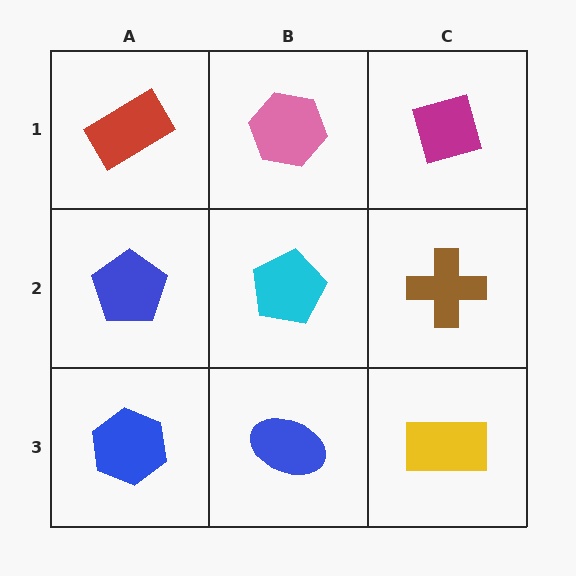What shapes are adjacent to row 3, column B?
A cyan pentagon (row 2, column B), a blue hexagon (row 3, column A), a yellow rectangle (row 3, column C).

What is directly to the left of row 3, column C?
A blue ellipse.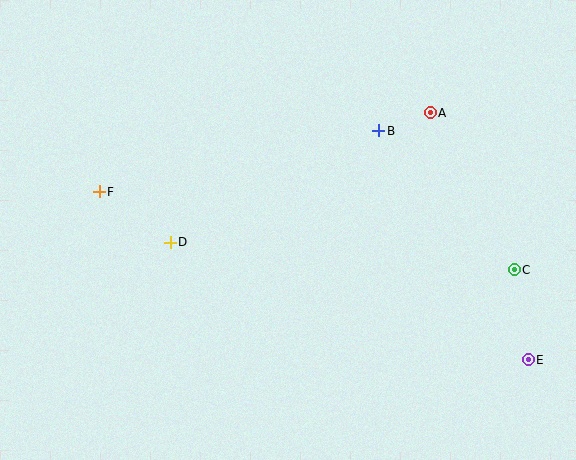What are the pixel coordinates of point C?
Point C is at (514, 270).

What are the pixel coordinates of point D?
Point D is at (170, 242).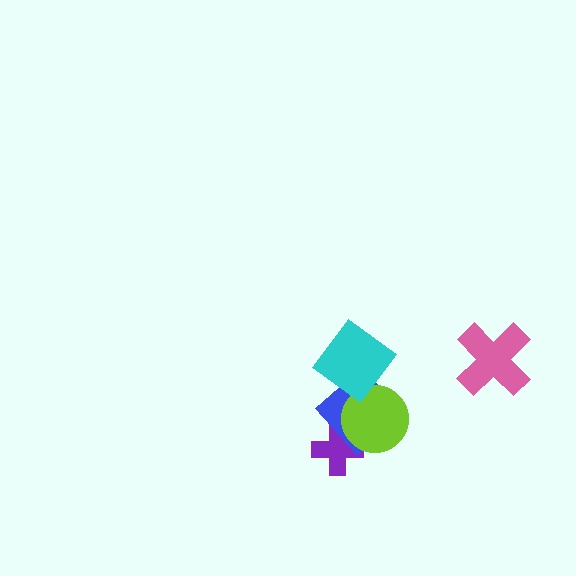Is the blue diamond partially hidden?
Yes, it is partially covered by another shape.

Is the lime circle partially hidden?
Yes, it is partially covered by another shape.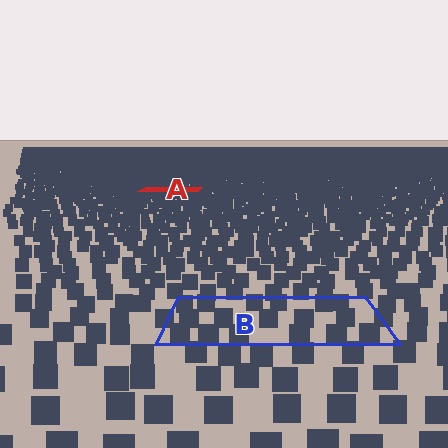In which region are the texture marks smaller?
The texture marks are smaller in region A, because it is farther away.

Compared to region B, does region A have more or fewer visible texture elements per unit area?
Region A has more texture elements per unit area — they are packed more densely because it is farther away.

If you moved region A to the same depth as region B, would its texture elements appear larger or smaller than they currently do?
They would appear larger. At a closer depth, the same texture elements are projected at a bigger on-screen size.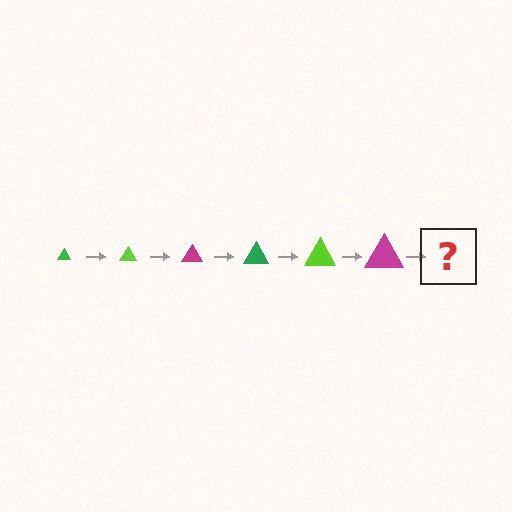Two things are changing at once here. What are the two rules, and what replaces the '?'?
The two rules are that the triangle grows larger each step and the color cycles through green, lime, and magenta. The '?' should be a green triangle, larger than the previous one.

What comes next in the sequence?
The next element should be a green triangle, larger than the previous one.